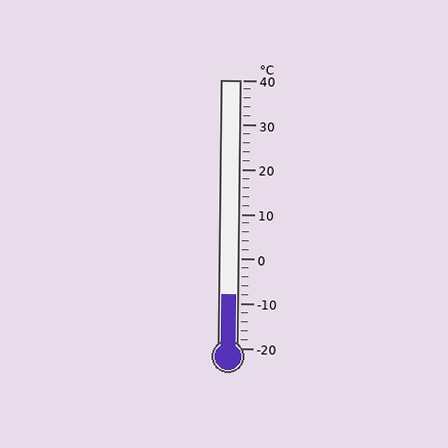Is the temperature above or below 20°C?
The temperature is below 20°C.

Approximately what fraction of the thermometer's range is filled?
The thermometer is filled to approximately 20% of its range.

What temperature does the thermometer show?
The thermometer shows approximately -8°C.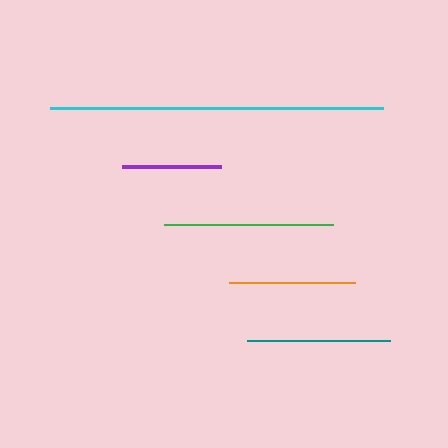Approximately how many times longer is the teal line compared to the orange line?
The teal line is approximately 1.1 times the length of the orange line.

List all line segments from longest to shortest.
From longest to shortest: cyan, green, teal, orange, purple.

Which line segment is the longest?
The cyan line is the longest at approximately 333 pixels.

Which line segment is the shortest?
The purple line is the shortest at approximately 99 pixels.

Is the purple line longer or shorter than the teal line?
The teal line is longer than the purple line.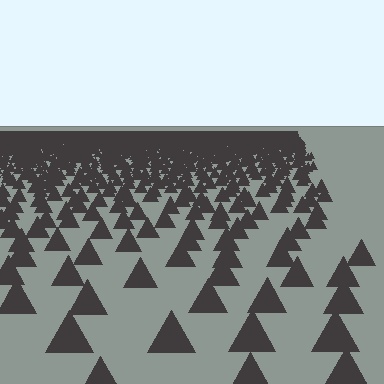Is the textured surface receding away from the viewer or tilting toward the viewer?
The surface is receding away from the viewer. Texture elements get smaller and denser toward the top.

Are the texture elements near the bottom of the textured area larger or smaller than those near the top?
Larger. Near the bottom, elements are closer to the viewer and appear at a bigger on-screen size.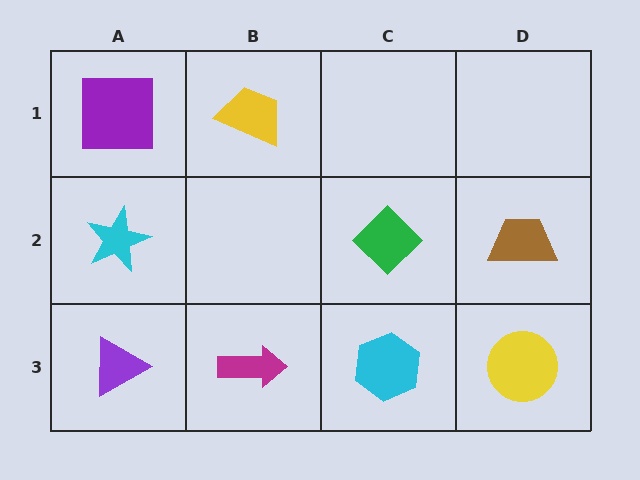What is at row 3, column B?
A magenta arrow.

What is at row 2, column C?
A green diamond.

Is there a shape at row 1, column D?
No, that cell is empty.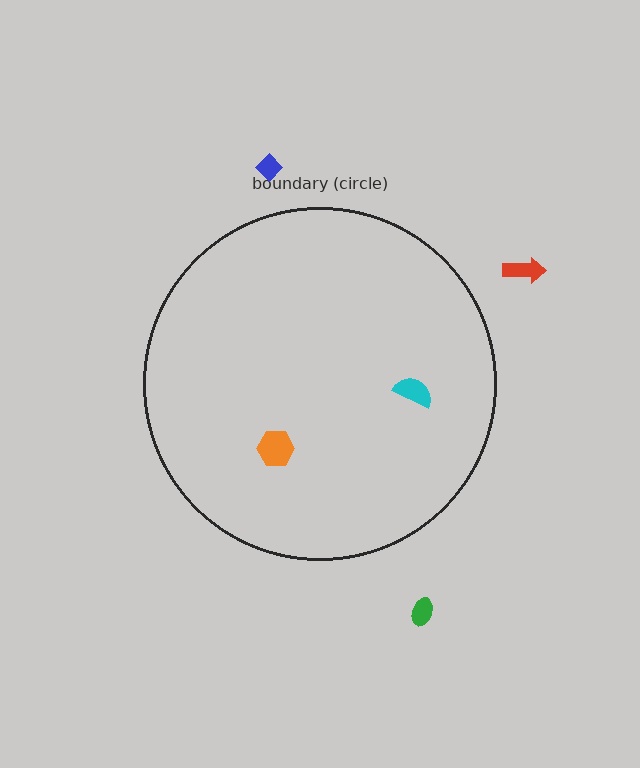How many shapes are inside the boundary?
2 inside, 3 outside.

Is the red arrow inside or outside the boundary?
Outside.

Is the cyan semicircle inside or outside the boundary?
Inside.